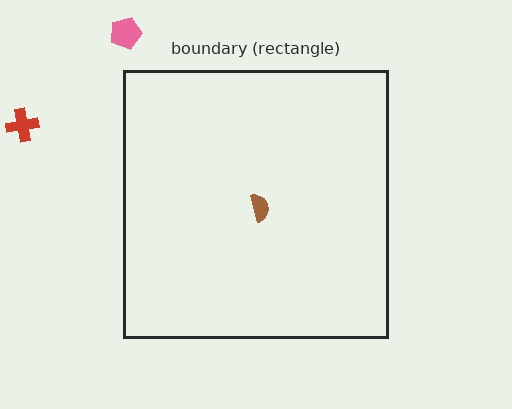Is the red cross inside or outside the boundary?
Outside.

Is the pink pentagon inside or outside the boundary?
Outside.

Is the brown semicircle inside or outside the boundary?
Inside.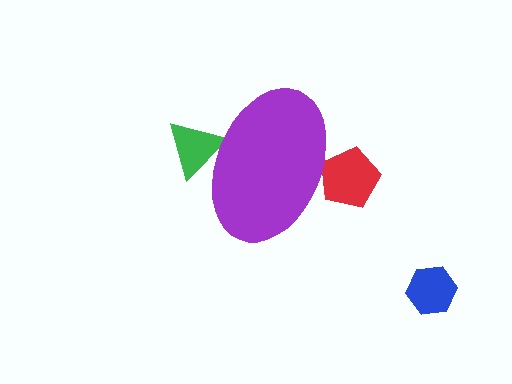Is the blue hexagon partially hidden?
No, the blue hexagon is fully visible.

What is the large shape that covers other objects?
A purple ellipse.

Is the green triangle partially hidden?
Yes, the green triangle is partially hidden behind the purple ellipse.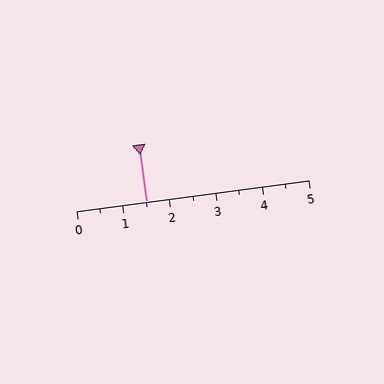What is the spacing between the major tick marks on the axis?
The major ticks are spaced 1 apart.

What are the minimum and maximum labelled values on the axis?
The axis runs from 0 to 5.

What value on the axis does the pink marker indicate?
The marker indicates approximately 1.5.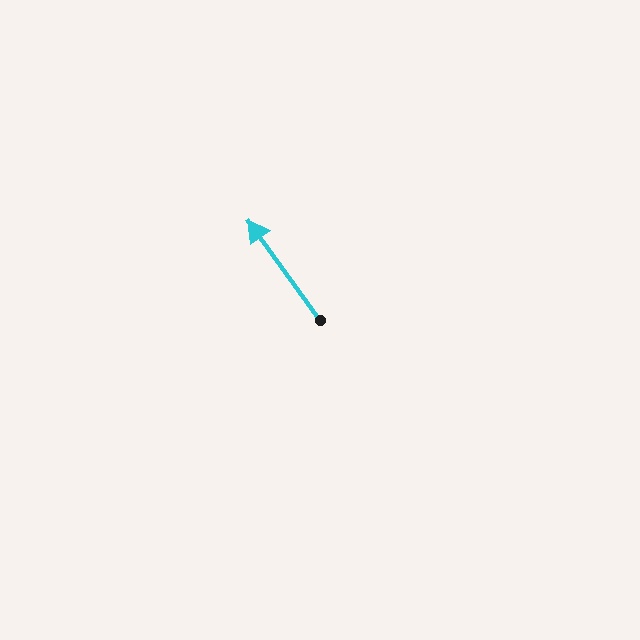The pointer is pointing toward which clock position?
Roughly 11 o'clock.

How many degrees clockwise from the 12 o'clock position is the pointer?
Approximately 324 degrees.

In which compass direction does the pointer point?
Northwest.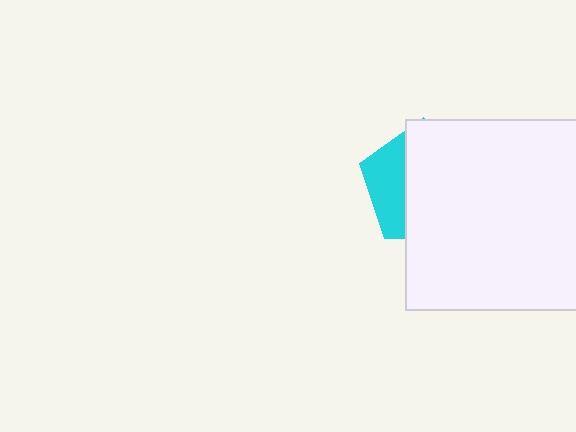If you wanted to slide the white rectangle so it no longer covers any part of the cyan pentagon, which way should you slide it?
Slide it right — that is the most direct way to separate the two shapes.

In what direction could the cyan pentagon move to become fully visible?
The cyan pentagon could move left. That would shift it out from behind the white rectangle entirely.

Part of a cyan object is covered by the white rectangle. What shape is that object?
It is a pentagon.